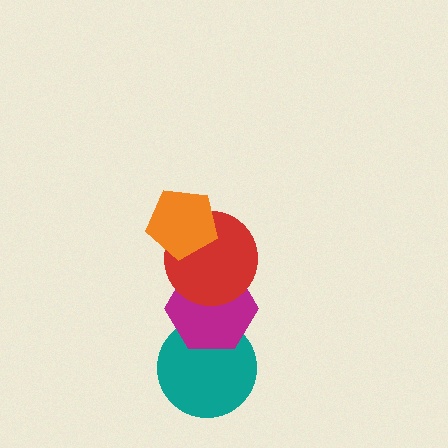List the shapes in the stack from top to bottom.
From top to bottom: the orange pentagon, the red circle, the magenta hexagon, the teal circle.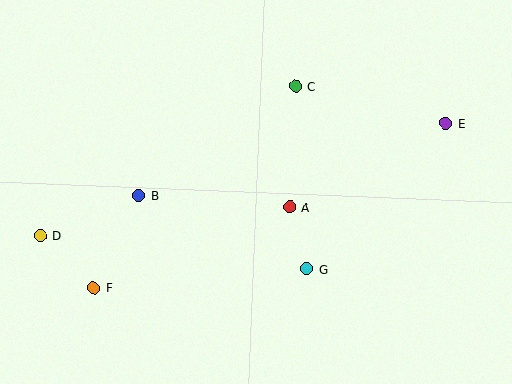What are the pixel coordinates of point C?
Point C is at (296, 86).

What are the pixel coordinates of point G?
Point G is at (306, 269).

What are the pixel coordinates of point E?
Point E is at (446, 124).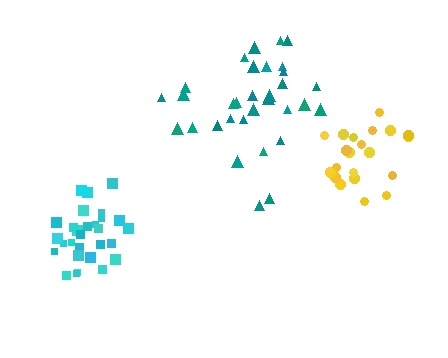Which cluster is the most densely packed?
Cyan.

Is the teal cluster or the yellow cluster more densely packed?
Yellow.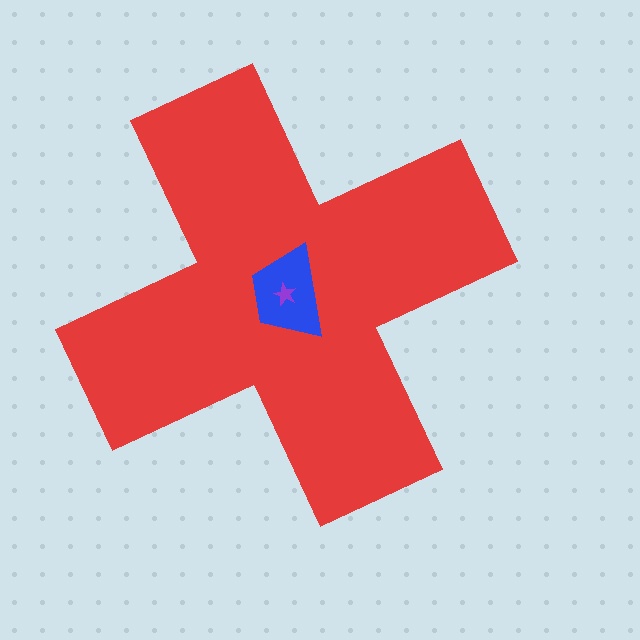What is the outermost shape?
The red cross.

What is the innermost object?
The purple star.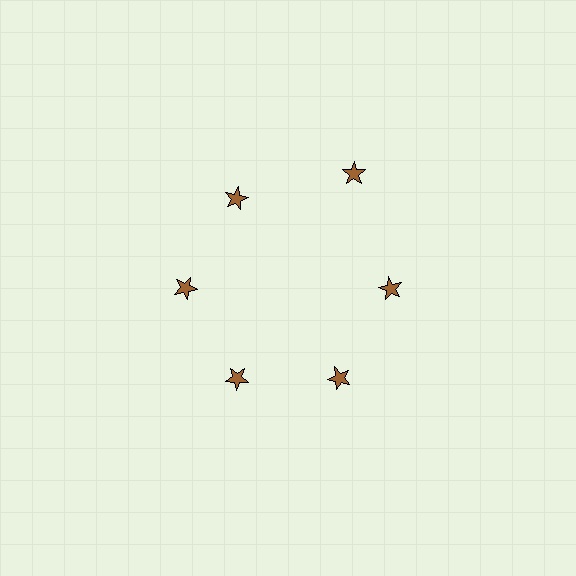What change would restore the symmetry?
The symmetry would be restored by moving it inward, back onto the ring so that all 6 stars sit at equal angles and equal distance from the center.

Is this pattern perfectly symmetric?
No. The 6 brown stars are arranged in a ring, but one element near the 1 o'clock position is pushed outward from the center, breaking the 6-fold rotational symmetry.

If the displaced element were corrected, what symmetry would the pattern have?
It would have 6-fold rotational symmetry — the pattern would map onto itself every 60 degrees.